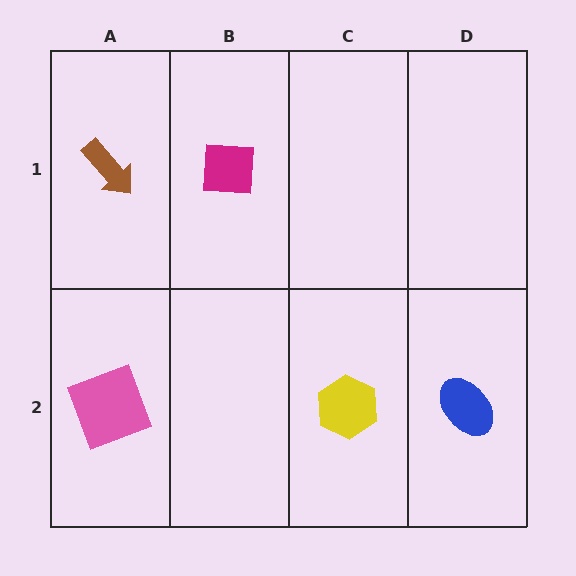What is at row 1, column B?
A magenta square.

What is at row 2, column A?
A pink square.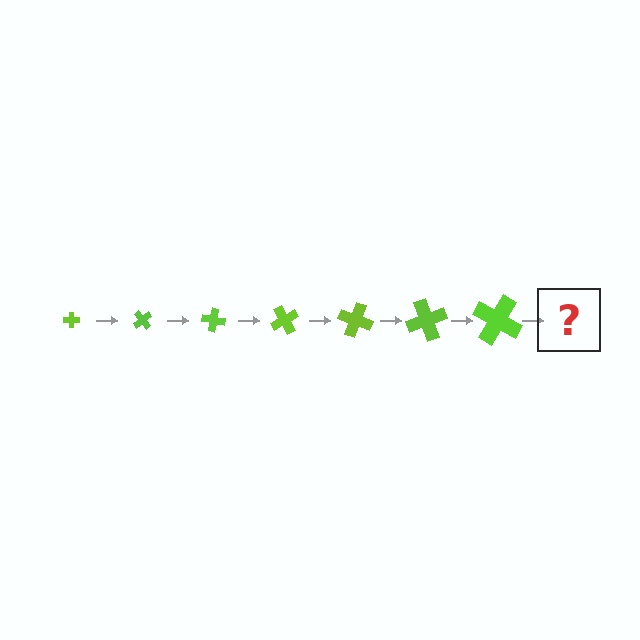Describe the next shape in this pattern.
It should be a cross, larger than the previous one and rotated 350 degrees from the start.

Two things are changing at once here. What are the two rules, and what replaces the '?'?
The two rules are that the cross grows larger each step and it rotates 50 degrees each step. The '?' should be a cross, larger than the previous one and rotated 350 degrees from the start.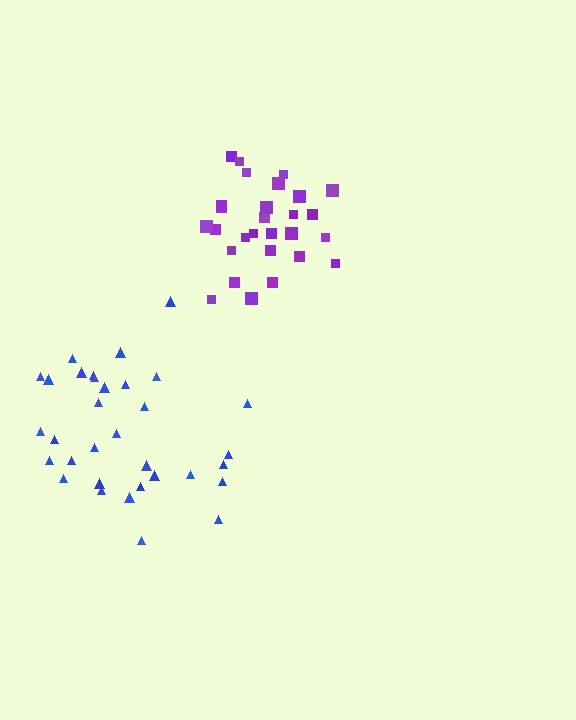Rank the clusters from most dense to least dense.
purple, blue.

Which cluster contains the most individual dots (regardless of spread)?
Blue (33).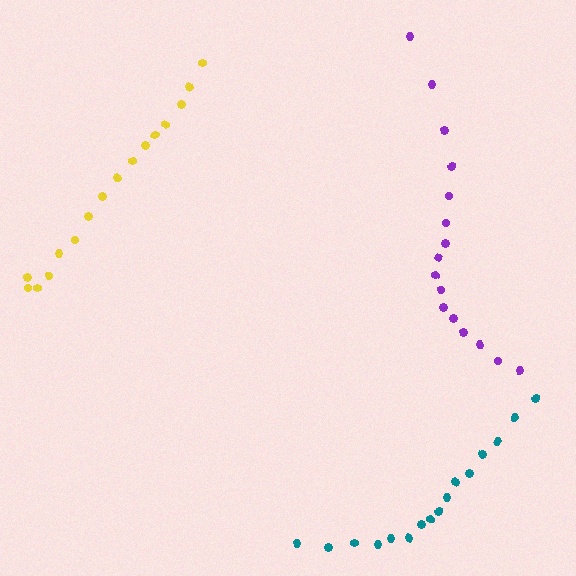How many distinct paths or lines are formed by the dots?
There are 3 distinct paths.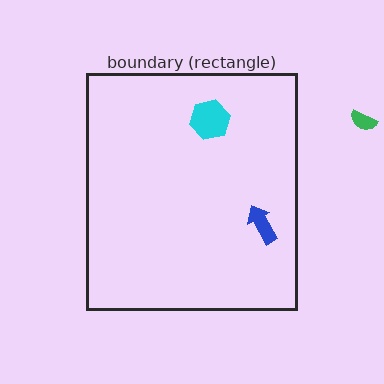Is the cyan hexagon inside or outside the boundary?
Inside.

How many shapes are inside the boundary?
2 inside, 1 outside.